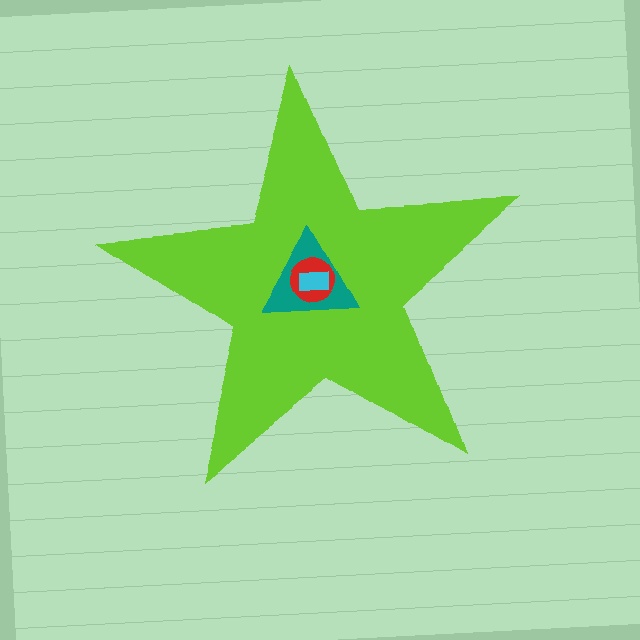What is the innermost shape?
The cyan rectangle.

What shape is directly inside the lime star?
The teal triangle.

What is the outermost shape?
The lime star.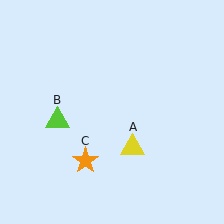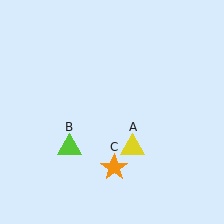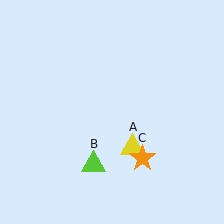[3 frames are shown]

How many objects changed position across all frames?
2 objects changed position: lime triangle (object B), orange star (object C).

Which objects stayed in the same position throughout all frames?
Yellow triangle (object A) remained stationary.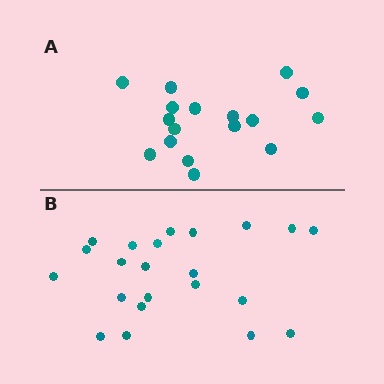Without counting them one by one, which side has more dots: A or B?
Region B (the bottom region) has more dots.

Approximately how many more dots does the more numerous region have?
Region B has about 5 more dots than region A.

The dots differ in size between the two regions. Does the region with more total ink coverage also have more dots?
No. Region A has more total ink coverage because its dots are larger, but region B actually contains more individual dots. Total area can be misleading — the number of items is what matters here.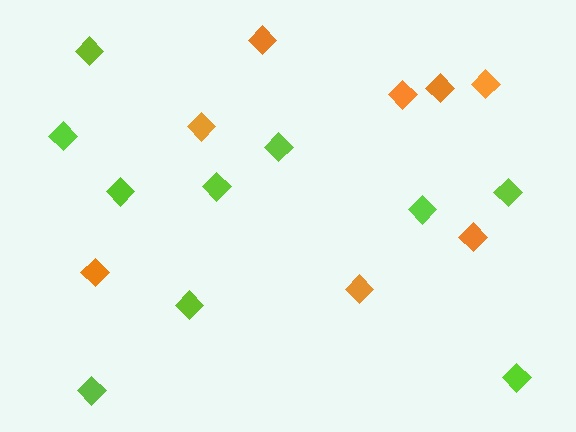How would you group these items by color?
There are 2 groups: one group of orange diamonds (8) and one group of lime diamonds (10).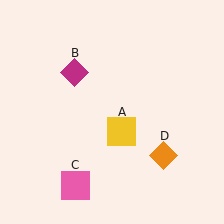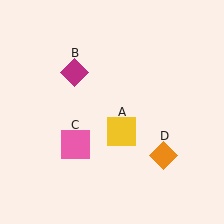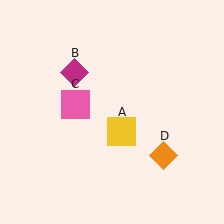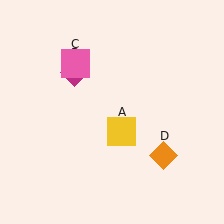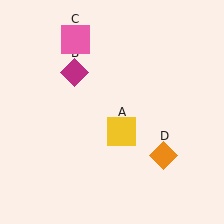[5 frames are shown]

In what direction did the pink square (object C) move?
The pink square (object C) moved up.